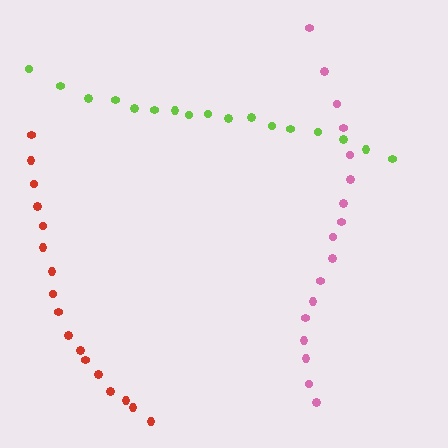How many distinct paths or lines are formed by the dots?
There are 3 distinct paths.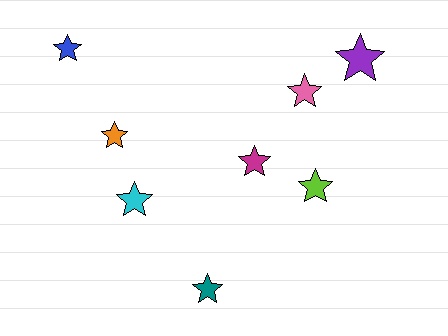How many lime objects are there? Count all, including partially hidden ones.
There is 1 lime object.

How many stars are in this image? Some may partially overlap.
There are 8 stars.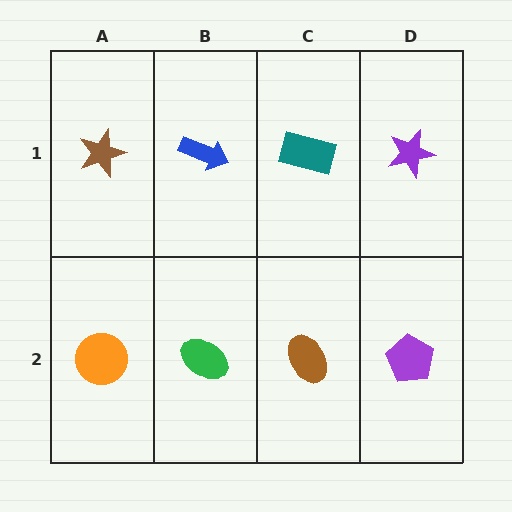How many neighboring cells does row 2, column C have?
3.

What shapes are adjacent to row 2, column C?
A teal rectangle (row 1, column C), a green ellipse (row 2, column B), a purple pentagon (row 2, column D).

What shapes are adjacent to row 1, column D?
A purple pentagon (row 2, column D), a teal rectangle (row 1, column C).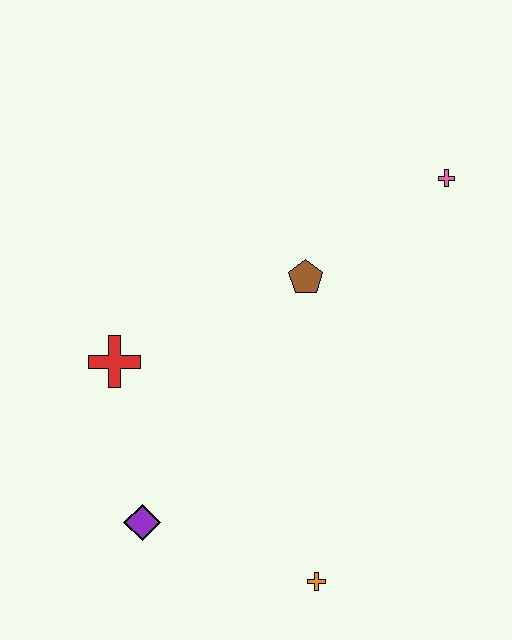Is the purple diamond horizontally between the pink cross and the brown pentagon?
No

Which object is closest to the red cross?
The purple diamond is closest to the red cross.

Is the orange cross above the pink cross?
No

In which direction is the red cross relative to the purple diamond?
The red cross is above the purple diamond.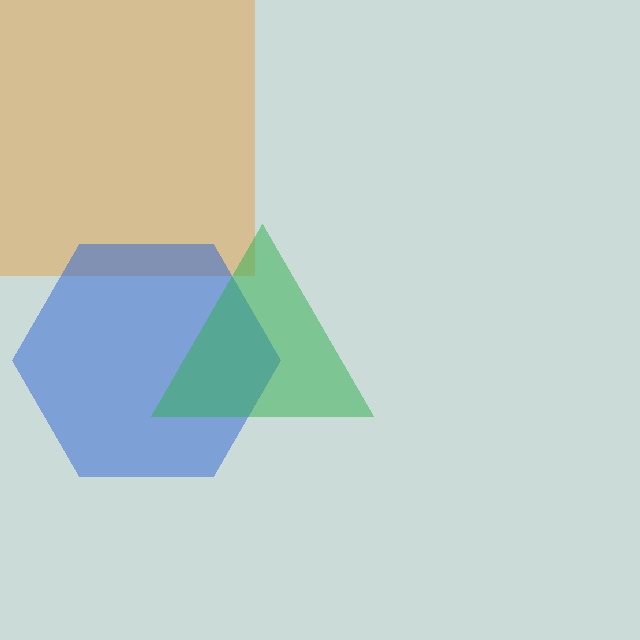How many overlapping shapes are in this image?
There are 3 overlapping shapes in the image.